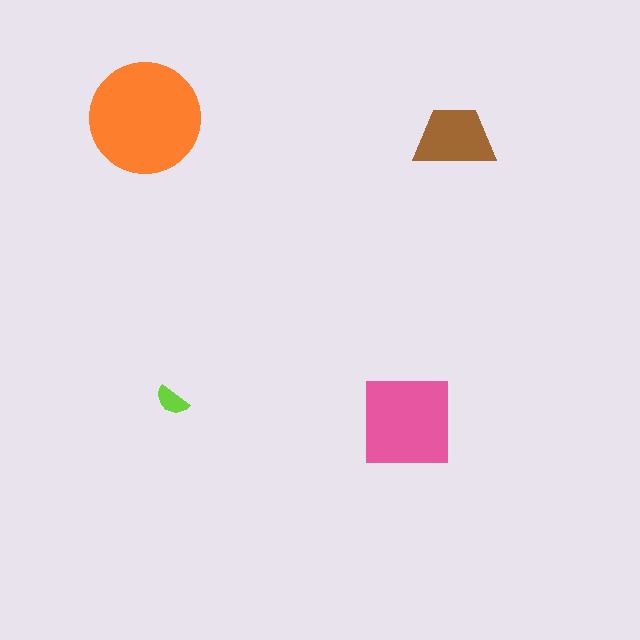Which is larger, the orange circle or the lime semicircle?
The orange circle.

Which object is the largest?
The orange circle.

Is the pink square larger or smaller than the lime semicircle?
Larger.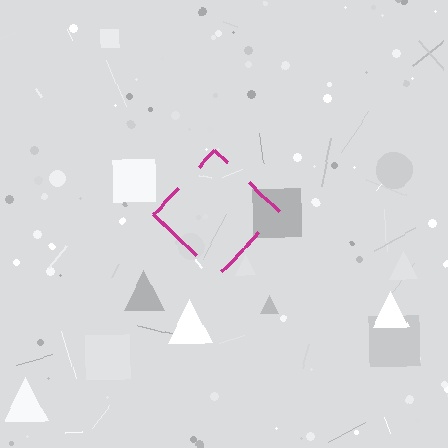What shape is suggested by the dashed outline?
The dashed outline suggests a diamond.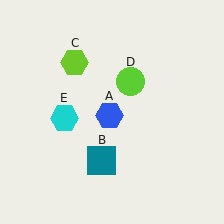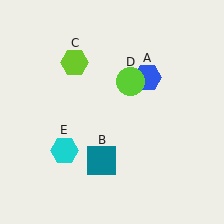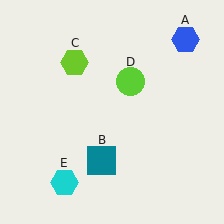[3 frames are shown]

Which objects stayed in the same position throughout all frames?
Teal square (object B) and lime hexagon (object C) and lime circle (object D) remained stationary.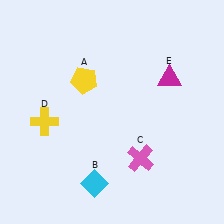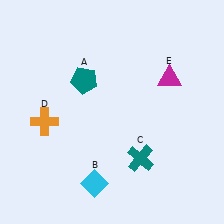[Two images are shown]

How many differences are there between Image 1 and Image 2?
There are 3 differences between the two images.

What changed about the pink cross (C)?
In Image 1, C is pink. In Image 2, it changed to teal.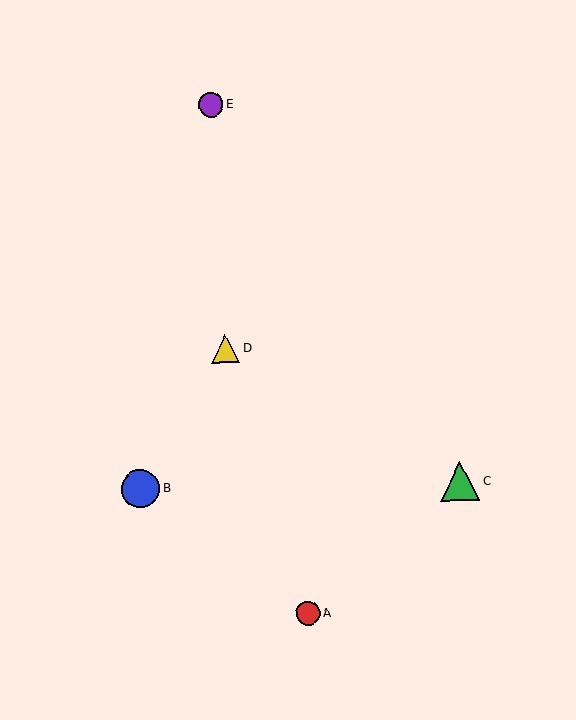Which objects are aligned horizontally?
Objects B, C are aligned horizontally.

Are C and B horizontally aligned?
Yes, both are at y≈481.